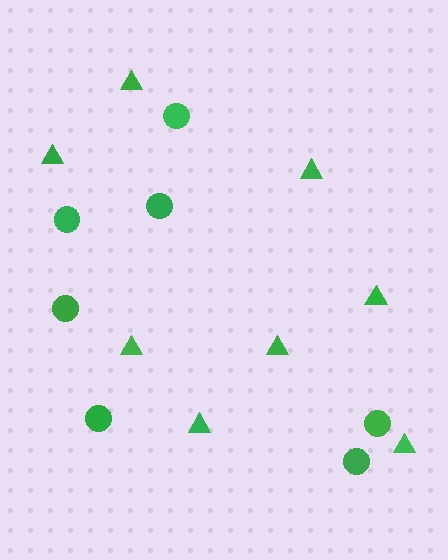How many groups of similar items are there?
There are 2 groups: one group of circles (7) and one group of triangles (8).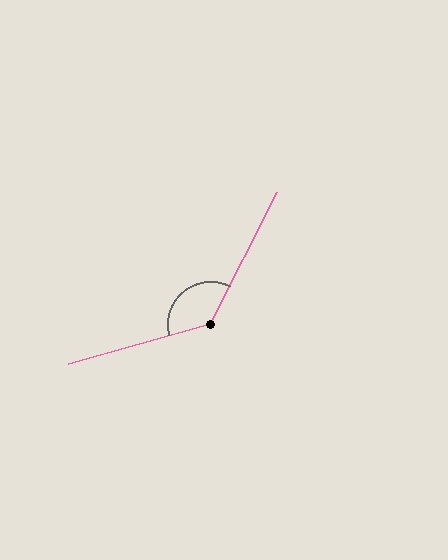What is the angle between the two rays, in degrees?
Approximately 132 degrees.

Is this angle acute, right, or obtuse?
It is obtuse.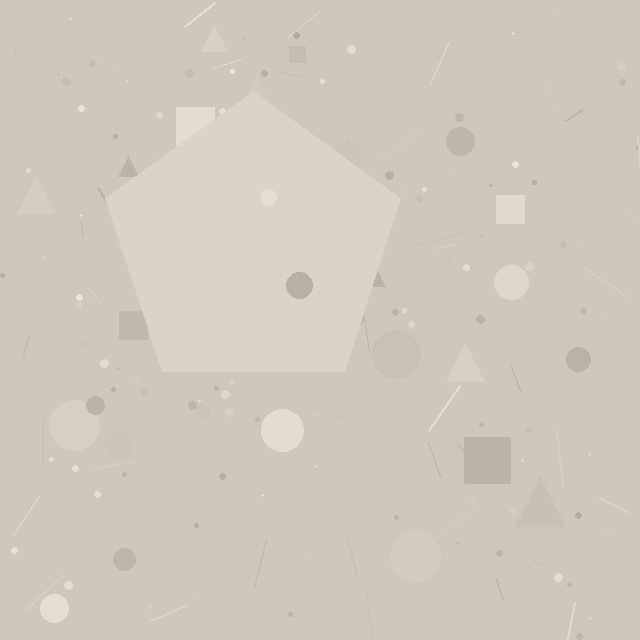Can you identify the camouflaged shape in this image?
The camouflaged shape is a pentagon.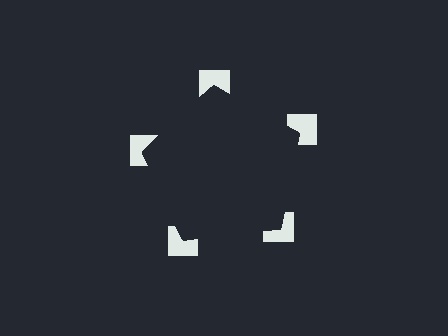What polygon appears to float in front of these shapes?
An illusory pentagon — its edges are inferred from the aligned wedge cuts in the notched squares, not physically drawn.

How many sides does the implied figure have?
5 sides.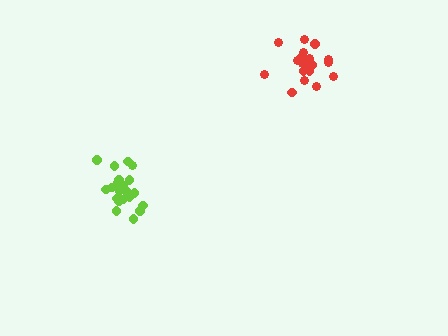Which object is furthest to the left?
The lime cluster is leftmost.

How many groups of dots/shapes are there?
There are 2 groups.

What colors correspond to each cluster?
The clusters are colored: red, lime.